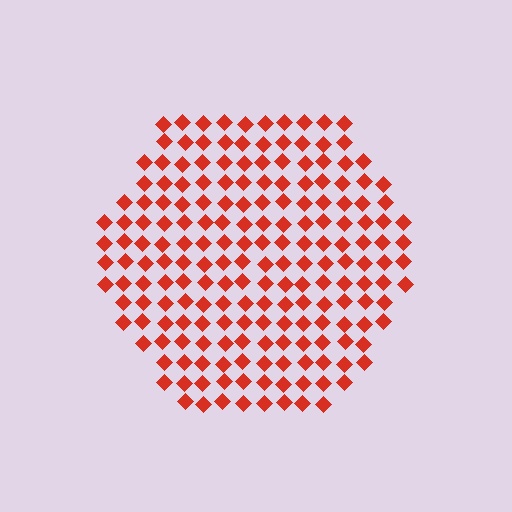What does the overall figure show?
The overall figure shows a hexagon.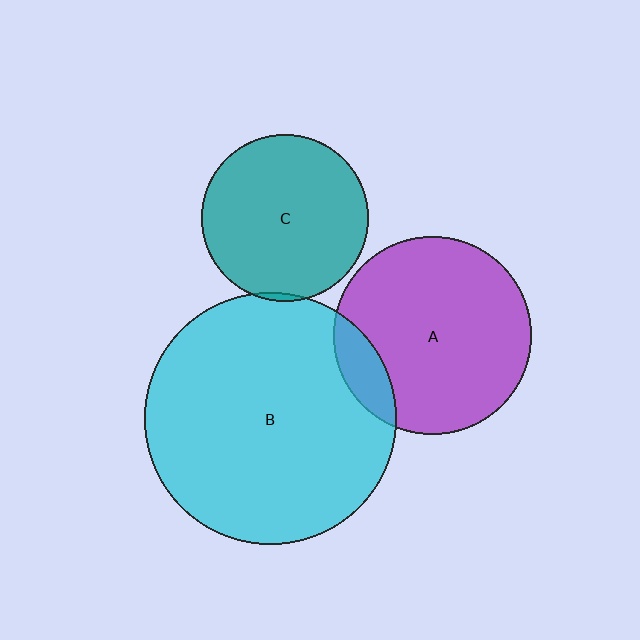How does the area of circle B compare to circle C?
Approximately 2.3 times.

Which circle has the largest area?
Circle B (cyan).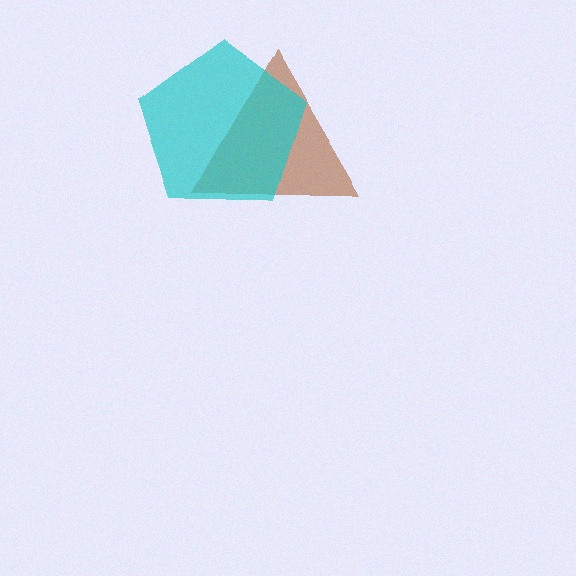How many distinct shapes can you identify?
There are 2 distinct shapes: a brown triangle, a cyan pentagon.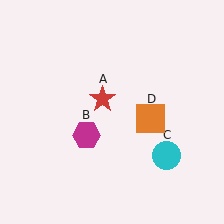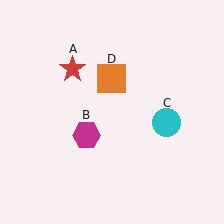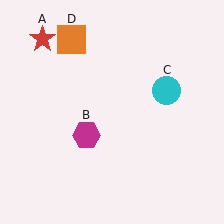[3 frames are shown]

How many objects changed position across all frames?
3 objects changed position: red star (object A), cyan circle (object C), orange square (object D).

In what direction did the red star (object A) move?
The red star (object A) moved up and to the left.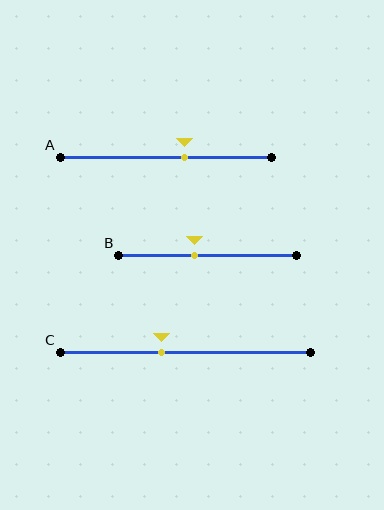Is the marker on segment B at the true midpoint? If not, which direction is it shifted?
No, the marker on segment B is shifted to the left by about 8% of the segment length.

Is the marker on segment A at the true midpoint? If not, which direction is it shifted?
No, the marker on segment A is shifted to the right by about 9% of the segment length.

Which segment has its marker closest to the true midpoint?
Segment B has its marker closest to the true midpoint.